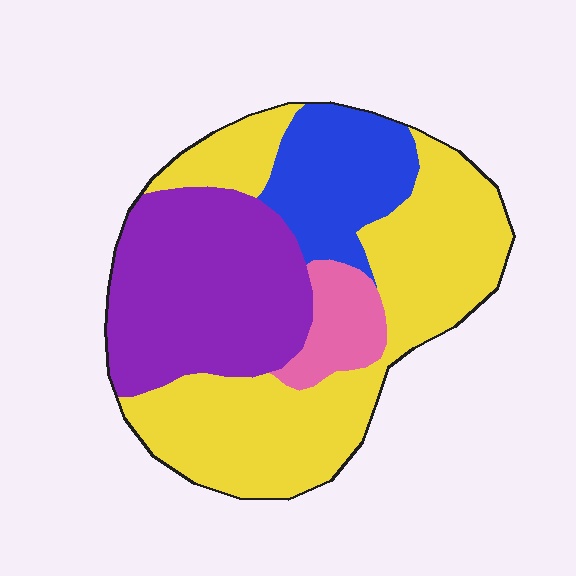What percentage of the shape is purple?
Purple covers around 30% of the shape.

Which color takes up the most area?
Yellow, at roughly 45%.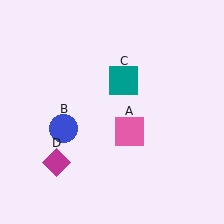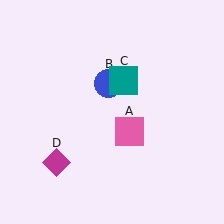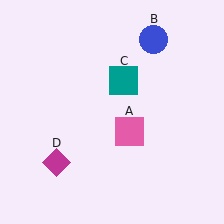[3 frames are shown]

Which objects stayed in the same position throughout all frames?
Pink square (object A) and teal square (object C) and magenta diamond (object D) remained stationary.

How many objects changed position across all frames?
1 object changed position: blue circle (object B).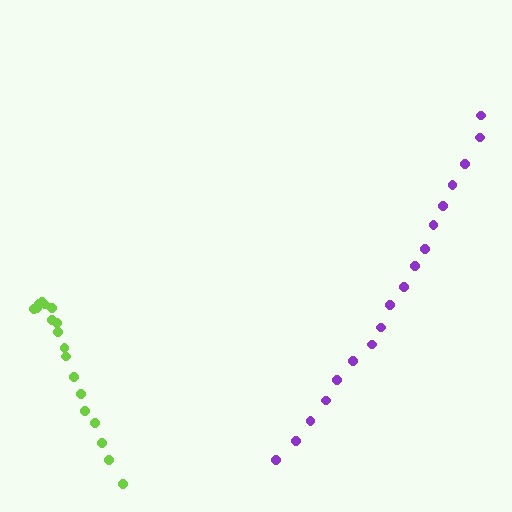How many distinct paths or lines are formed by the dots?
There are 2 distinct paths.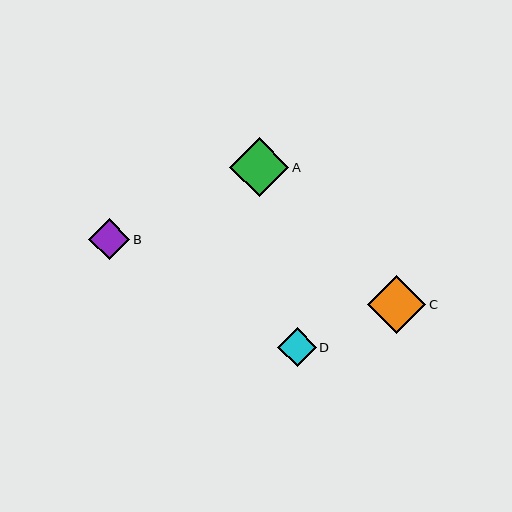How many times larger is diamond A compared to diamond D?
Diamond A is approximately 1.5 times the size of diamond D.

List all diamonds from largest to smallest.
From largest to smallest: A, C, B, D.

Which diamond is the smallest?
Diamond D is the smallest with a size of approximately 39 pixels.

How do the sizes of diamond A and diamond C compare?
Diamond A and diamond C are approximately the same size.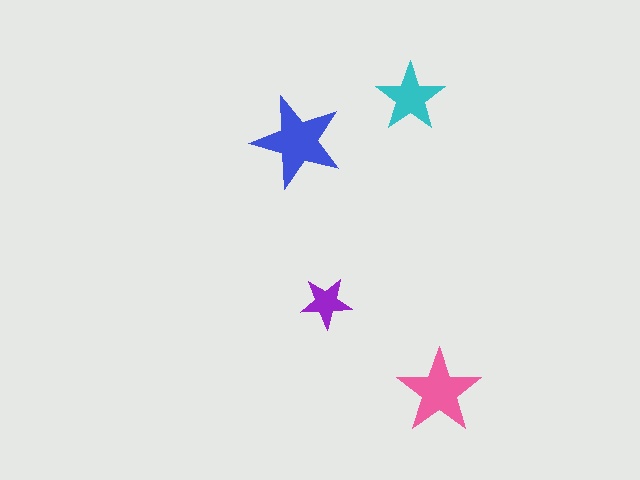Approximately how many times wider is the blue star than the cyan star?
About 1.5 times wider.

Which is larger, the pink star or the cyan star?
The pink one.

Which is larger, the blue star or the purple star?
The blue one.